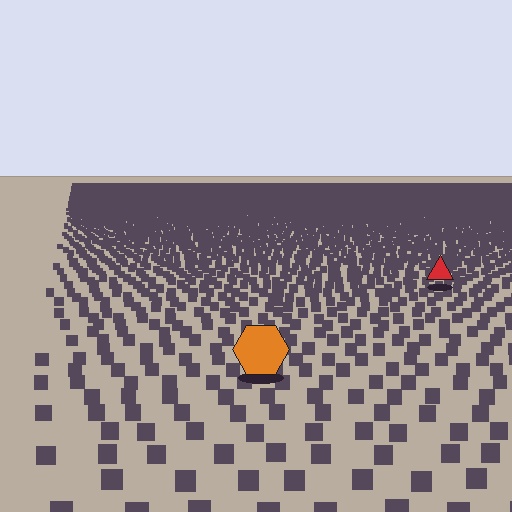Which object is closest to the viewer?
The orange hexagon is closest. The texture marks near it are larger and more spread out.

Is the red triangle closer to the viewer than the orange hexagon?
No. The orange hexagon is closer — you can tell from the texture gradient: the ground texture is coarser near it.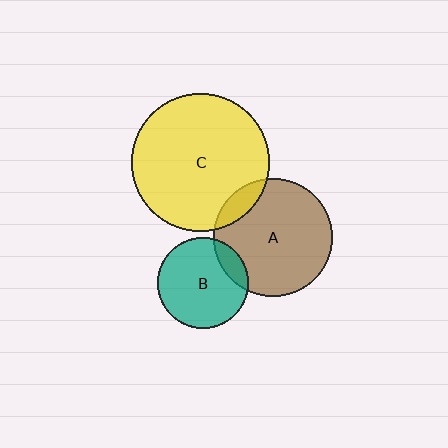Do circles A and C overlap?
Yes.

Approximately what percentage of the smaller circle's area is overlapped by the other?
Approximately 10%.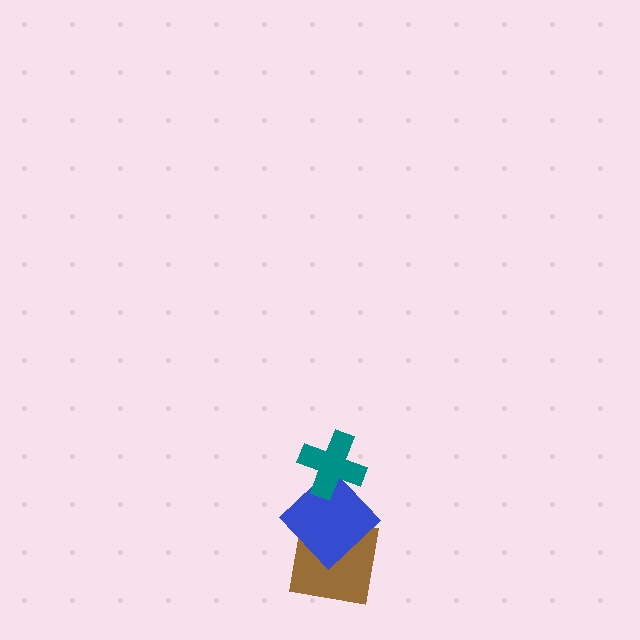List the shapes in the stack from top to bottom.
From top to bottom: the teal cross, the blue diamond, the brown square.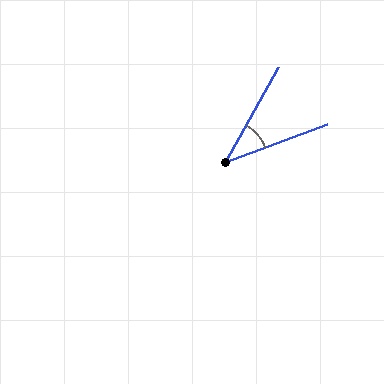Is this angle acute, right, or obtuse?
It is acute.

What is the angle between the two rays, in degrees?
Approximately 40 degrees.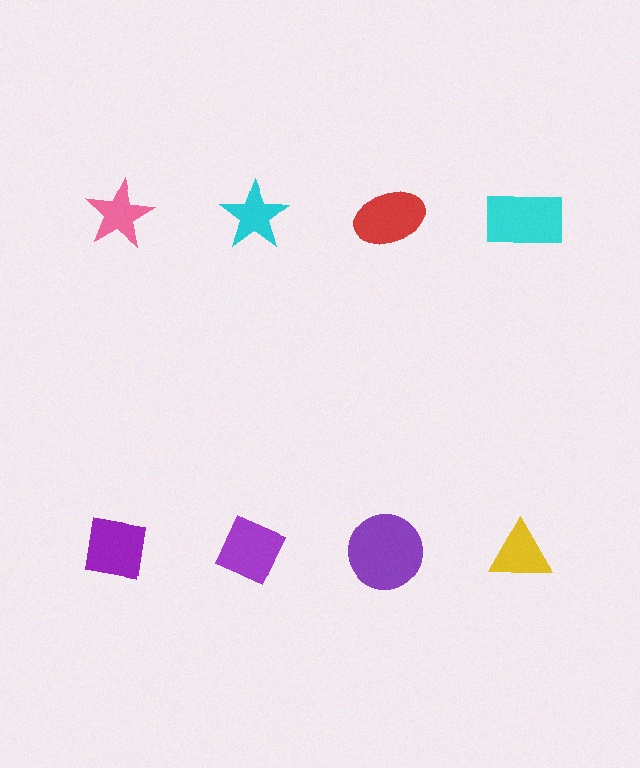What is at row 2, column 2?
A purple diamond.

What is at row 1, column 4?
A cyan rectangle.